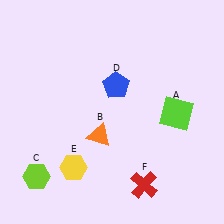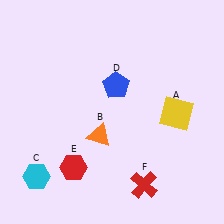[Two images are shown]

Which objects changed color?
A changed from lime to yellow. C changed from lime to cyan. E changed from yellow to red.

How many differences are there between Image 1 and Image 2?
There are 3 differences between the two images.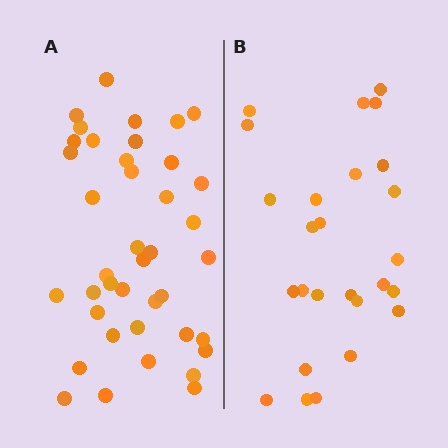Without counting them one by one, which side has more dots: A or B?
Region A (the left region) has more dots.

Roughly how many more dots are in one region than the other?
Region A has approximately 15 more dots than region B.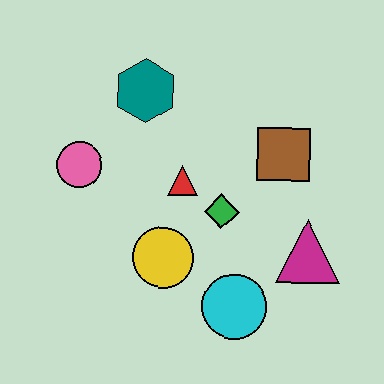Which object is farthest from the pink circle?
The magenta triangle is farthest from the pink circle.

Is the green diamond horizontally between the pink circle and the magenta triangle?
Yes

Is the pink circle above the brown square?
No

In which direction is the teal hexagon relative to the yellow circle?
The teal hexagon is above the yellow circle.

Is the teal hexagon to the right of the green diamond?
No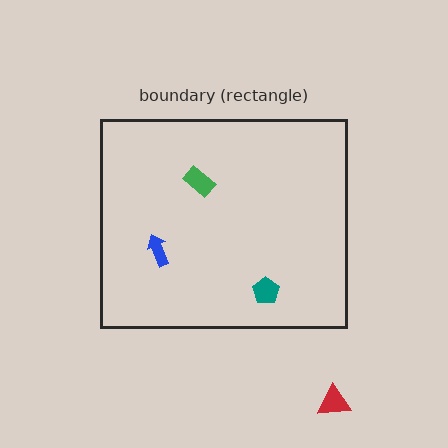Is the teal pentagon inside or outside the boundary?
Inside.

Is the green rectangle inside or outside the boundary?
Inside.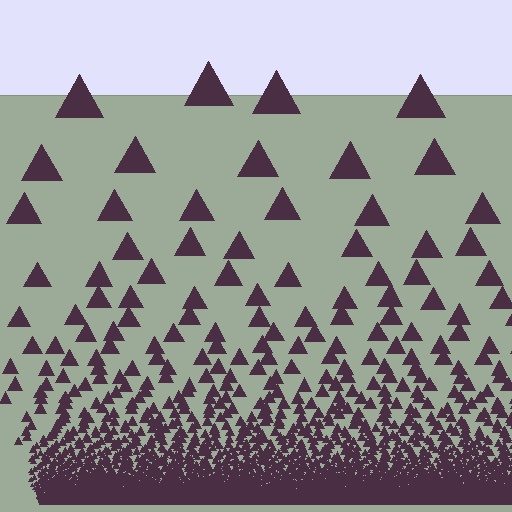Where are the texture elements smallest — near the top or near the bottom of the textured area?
Near the bottom.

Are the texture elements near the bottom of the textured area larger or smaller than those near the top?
Smaller. The gradient is inverted — elements near the bottom are smaller and denser.